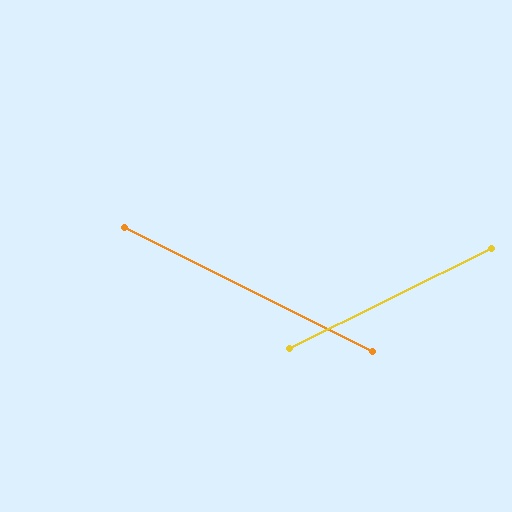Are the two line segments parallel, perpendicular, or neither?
Neither parallel nor perpendicular — they differ by about 53°.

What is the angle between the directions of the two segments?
Approximately 53 degrees.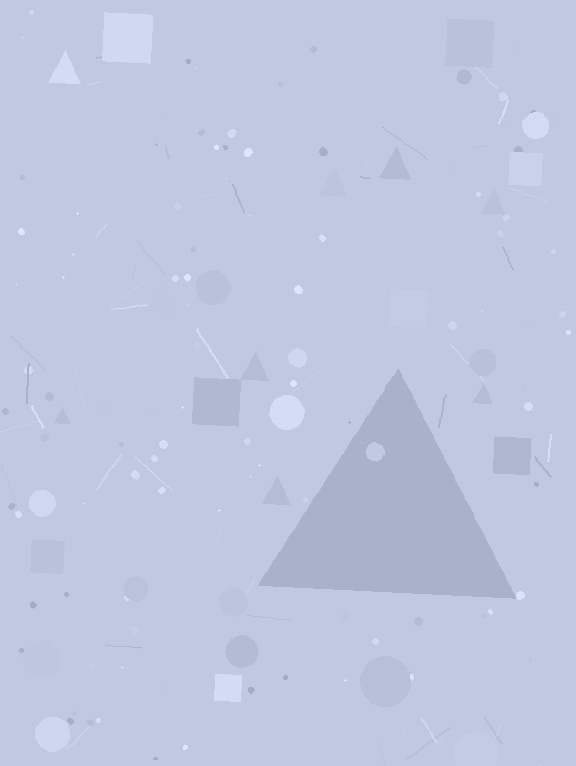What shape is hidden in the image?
A triangle is hidden in the image.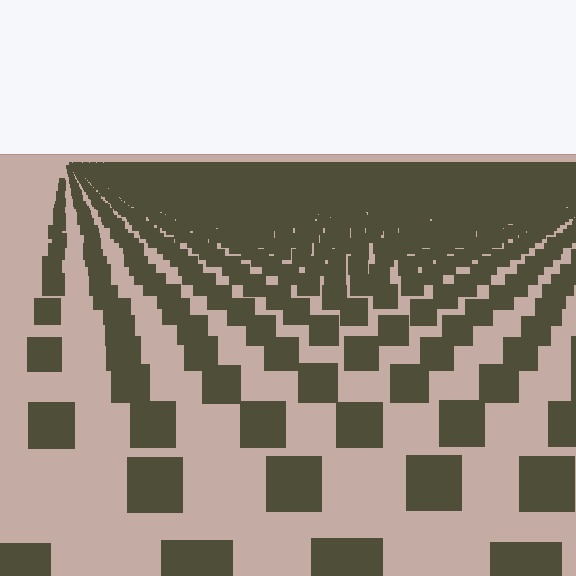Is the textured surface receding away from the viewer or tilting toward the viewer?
The surface is receding away from the viewer. Texture elements get smaller and denser toward the top.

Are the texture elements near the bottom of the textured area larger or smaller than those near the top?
Larger. Near the bottom, elements are closer to the viewer and appear at a bigger on-screen size.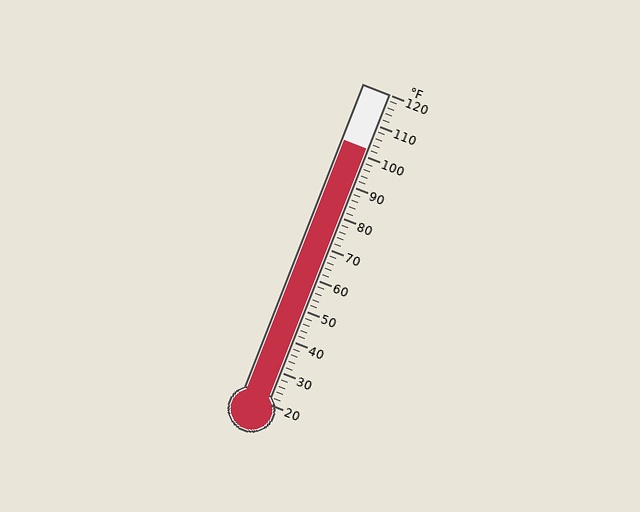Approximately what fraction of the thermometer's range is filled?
The thermometer is filled to approximately 80% of its range.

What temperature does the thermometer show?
The thermometer shows approximately 102°F.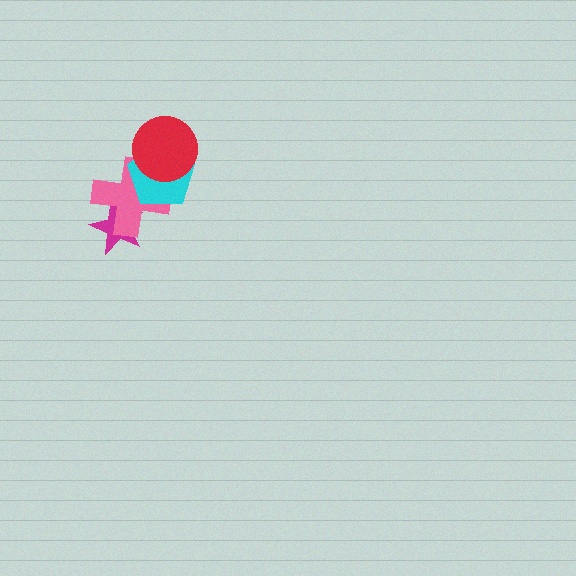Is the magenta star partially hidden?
Yes, it is partially covered by another shape.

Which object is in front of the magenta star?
The pink cross is in front of the magenta star.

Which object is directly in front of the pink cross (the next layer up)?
The cyan pentagon is directly in front of the pink cross.